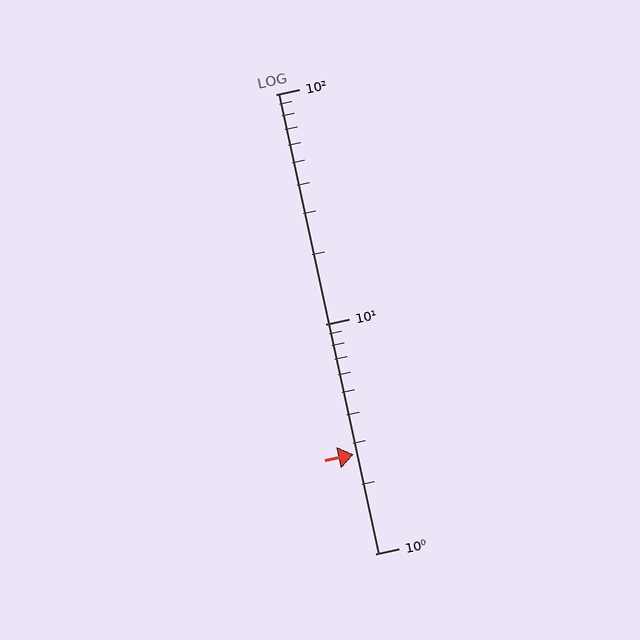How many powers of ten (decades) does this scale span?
The scale spans 2 decades, from 1 to 100.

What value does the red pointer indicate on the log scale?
The pointer indicates approximately 2.7.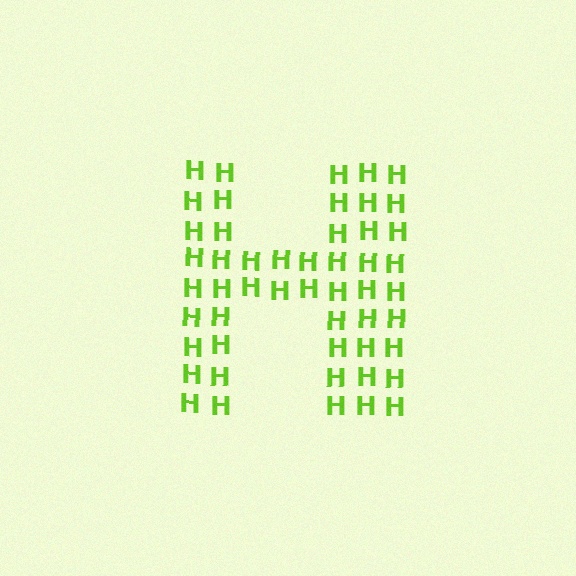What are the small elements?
The small elements are letter H's.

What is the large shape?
The large shape is the letter H.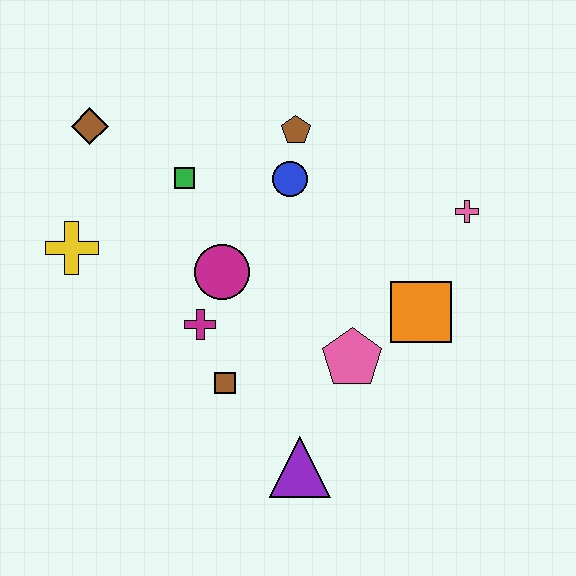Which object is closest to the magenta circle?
The magenta cross is closest to the magenta circle.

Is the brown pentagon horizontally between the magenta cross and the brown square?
No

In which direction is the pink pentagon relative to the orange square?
The pink pentagon is to the left of the orange square.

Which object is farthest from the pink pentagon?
The brown diamond is farthest from the pink pentagon.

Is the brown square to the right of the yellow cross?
Yes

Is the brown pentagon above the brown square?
Yes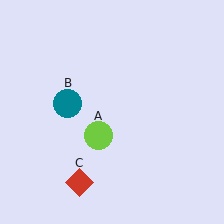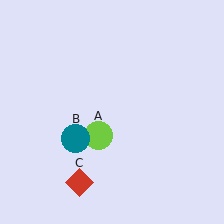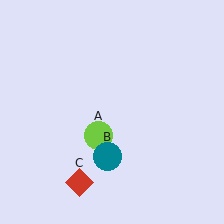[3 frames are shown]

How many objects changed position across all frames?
1 object changed position: teal circle (object B).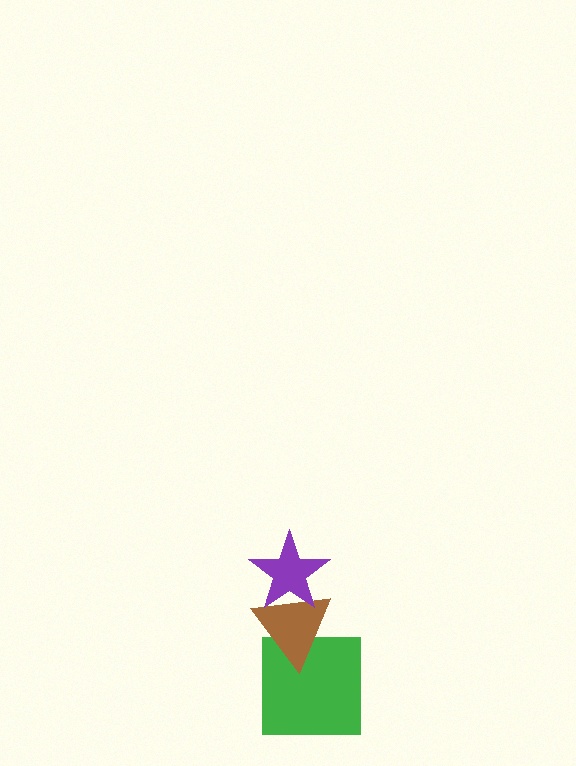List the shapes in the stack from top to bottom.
From top to bottom: the purple star, the brown triangle, the green square.